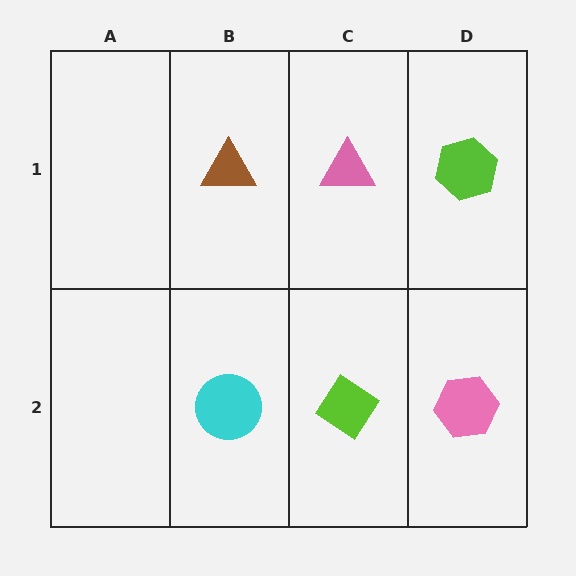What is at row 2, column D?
A pink hexagon.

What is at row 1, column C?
A pink triangle.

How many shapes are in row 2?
3 shapes.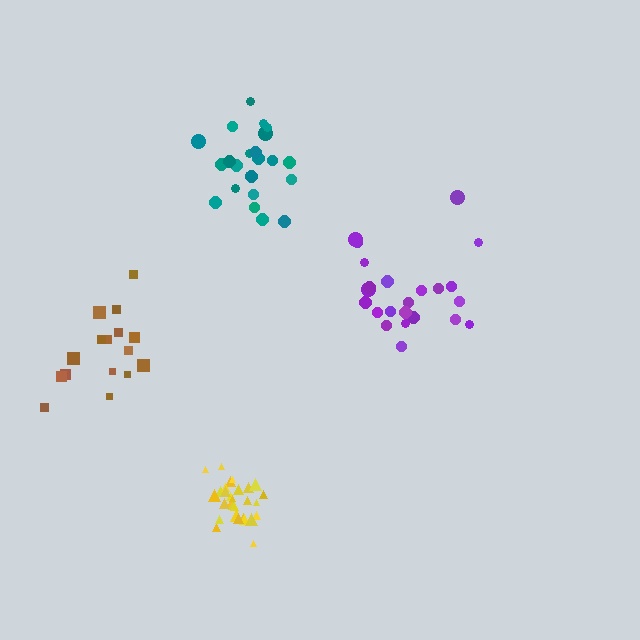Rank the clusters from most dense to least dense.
yellow, teal, purple, brown.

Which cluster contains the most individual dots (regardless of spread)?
Yellow (29).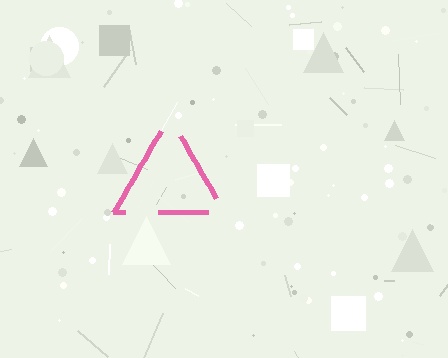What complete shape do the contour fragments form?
The contour fragments form a triangle.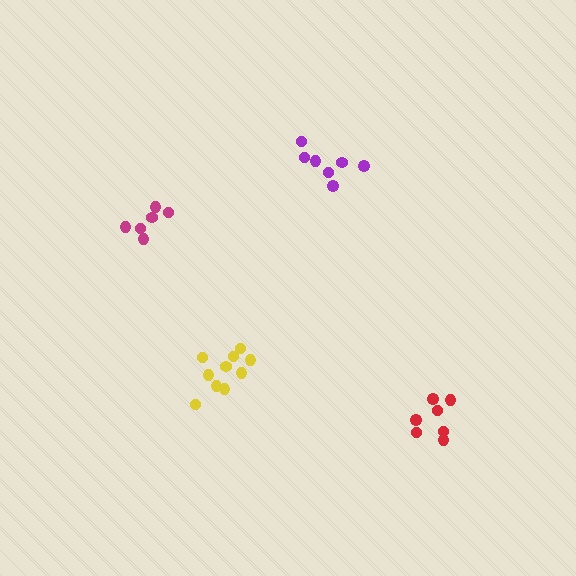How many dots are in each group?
Group 1: 10 dots, Group 2: 7 dots, Group 3: 6 dots, Group 4: 7 dots (30 total).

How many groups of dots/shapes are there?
There are 4 groups.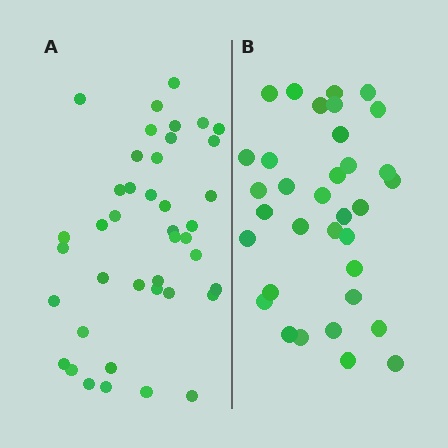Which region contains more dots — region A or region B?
Region A (the left region) has more dots.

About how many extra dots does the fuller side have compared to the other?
Region A has roughly 8 or so more dots than region B.